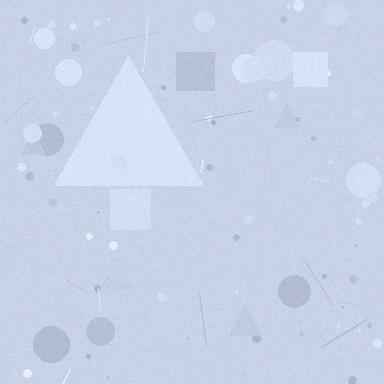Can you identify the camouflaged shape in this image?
The camouflaged shape is a triangle.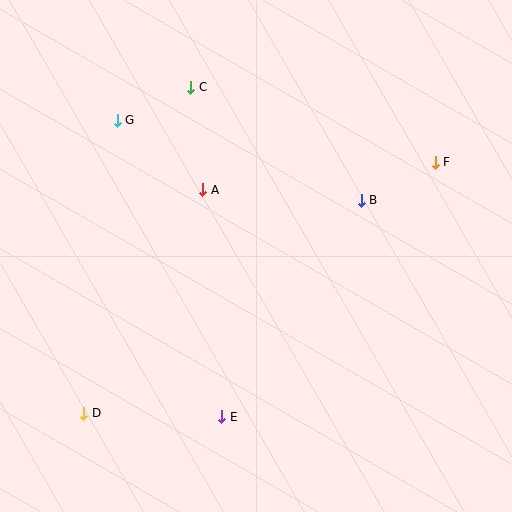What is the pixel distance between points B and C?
The distance between B and C is 205 pixels.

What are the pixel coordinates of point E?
Point E is at (222, 417).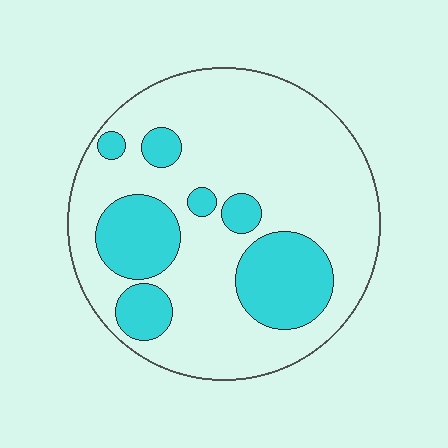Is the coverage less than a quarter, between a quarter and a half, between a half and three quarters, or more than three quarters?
Between a quarter and a half.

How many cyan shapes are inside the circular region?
7.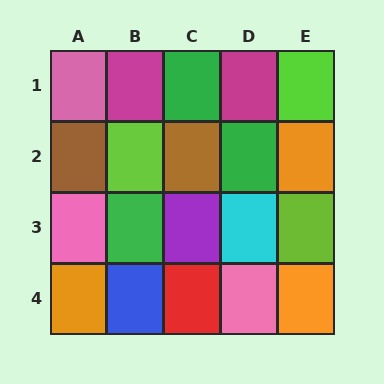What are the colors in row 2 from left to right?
Brown, lime, brown, green, orange.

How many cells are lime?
3 cells are lime.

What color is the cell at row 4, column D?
Pink.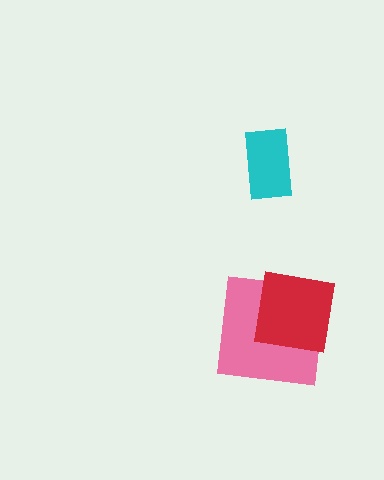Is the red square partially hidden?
No, no other shape covers it.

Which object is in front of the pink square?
The red square is in front of the pink square.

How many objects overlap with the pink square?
1 object overlaps with the pink square.